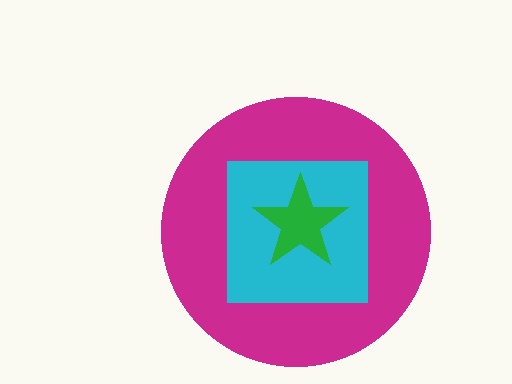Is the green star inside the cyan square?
Yes.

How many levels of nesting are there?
3.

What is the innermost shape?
The green star.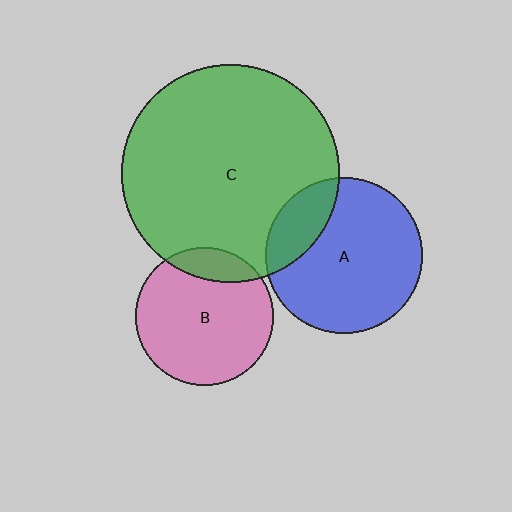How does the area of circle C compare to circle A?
Approximately 1.9 times.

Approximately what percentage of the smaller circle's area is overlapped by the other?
Approximately 20%.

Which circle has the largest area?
Circle C (green).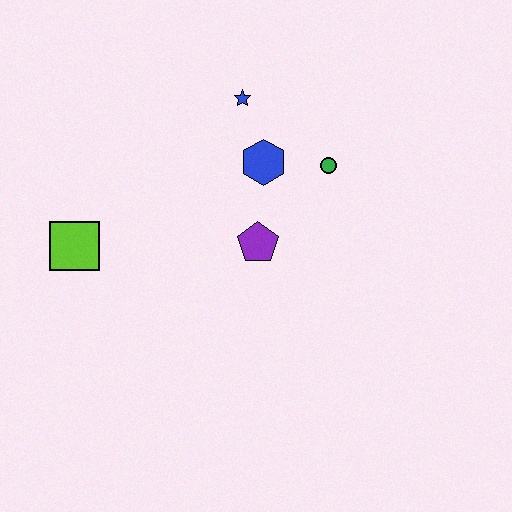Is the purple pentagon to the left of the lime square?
No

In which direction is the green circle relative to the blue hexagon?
The green circle is to the right of the blue hexagon.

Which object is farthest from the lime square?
The green circle is farthest from the lime square.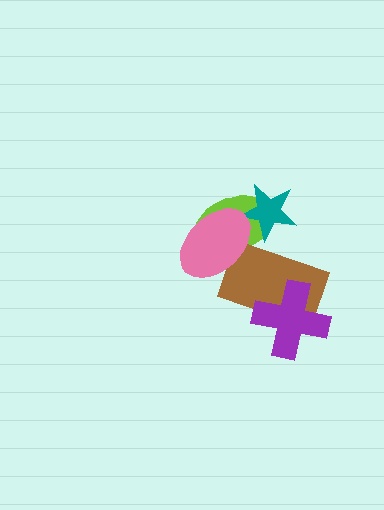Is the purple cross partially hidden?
No, no other shape covers it.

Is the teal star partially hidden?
Yes, it is partially covered by another shape.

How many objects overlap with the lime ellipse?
3 objects overlap with the lime ellipse.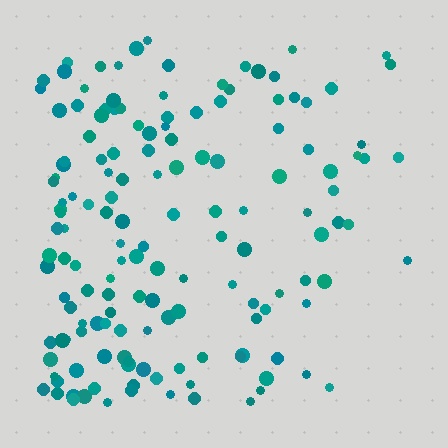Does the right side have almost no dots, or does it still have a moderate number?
Still a moderate number, just noticeably fewer than the left.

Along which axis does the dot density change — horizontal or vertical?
Horizontal.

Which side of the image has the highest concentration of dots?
The left.